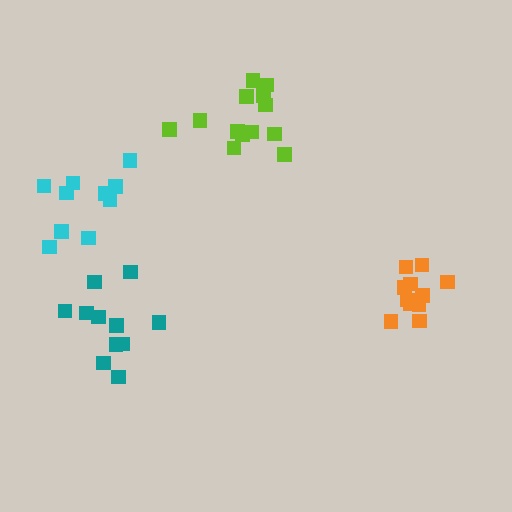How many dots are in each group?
Group 1: 10 dots, Group 2: 13 dots, Group 3: 11 dots, Group 4: 11 dots (45 total).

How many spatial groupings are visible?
There are 4 spatial groupings.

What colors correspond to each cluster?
The clusters are colored: cyan, lime, orange, teal.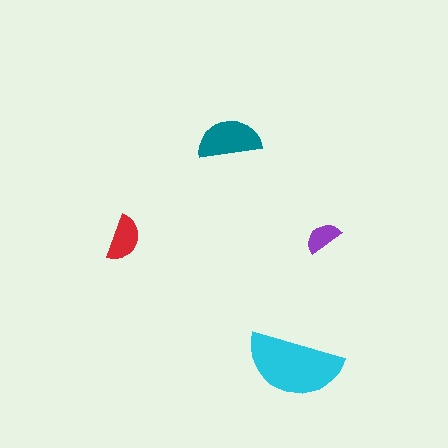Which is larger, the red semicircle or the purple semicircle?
The red one.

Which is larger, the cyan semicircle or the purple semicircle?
The cyan one.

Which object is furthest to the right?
The purple semicircle is rightmost.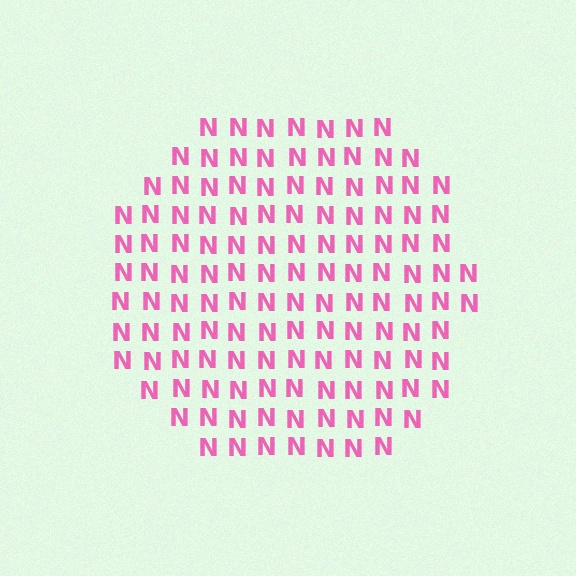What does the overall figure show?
The overall figure shows a circle.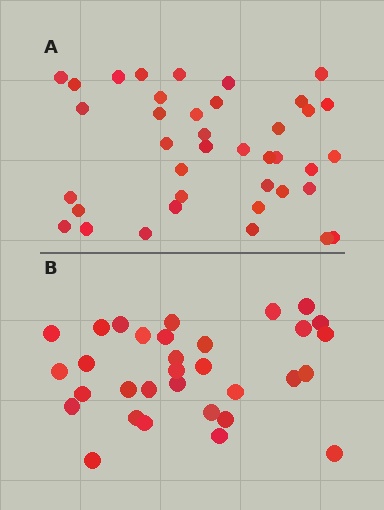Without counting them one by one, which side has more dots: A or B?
Region A (the top region) has more dots.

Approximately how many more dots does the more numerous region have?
Region A has roughly 8 or so more dots than region B.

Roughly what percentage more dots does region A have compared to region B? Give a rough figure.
About 20% more.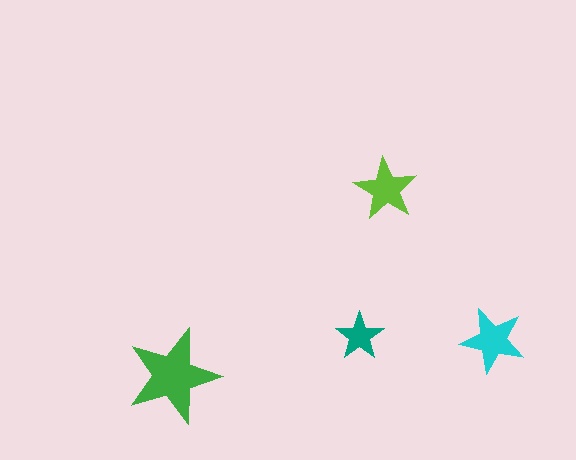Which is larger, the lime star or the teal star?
The lime one.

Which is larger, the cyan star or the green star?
The green one.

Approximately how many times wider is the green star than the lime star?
About 1.5 times wider.